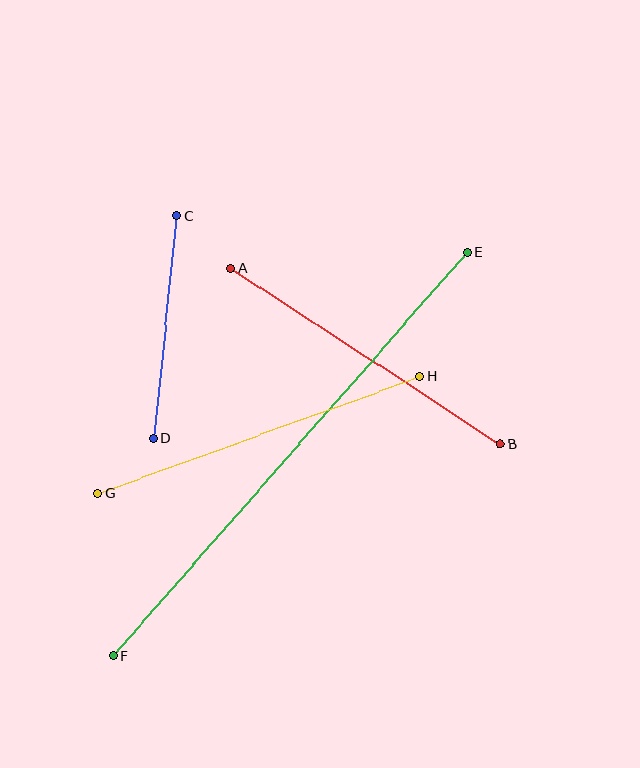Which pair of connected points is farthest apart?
Points E and F are farthest apart.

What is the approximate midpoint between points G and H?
The midpoint is at approximately (259, 435) pixels.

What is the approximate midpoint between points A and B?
The midpoint is at approximately (366, 356) pixels.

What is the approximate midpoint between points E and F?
The midpoint is at approximately (290, 454) pixels.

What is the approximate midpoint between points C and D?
The midpoint is at approximately (165, 327) pixels.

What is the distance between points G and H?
The distance is approximately 342 pixels.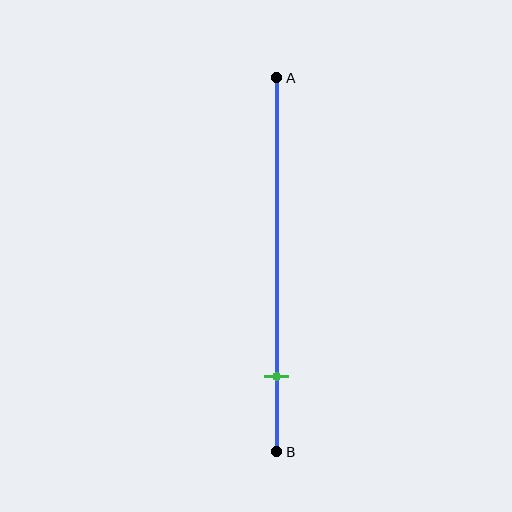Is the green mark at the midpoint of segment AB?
No, the mark is at about 80% from A, not at the 50% midpoint.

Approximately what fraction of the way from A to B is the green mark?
The green mark is approximately 80% of the way from A to B.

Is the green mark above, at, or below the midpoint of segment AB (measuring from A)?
The green mark is below the midpoint of segment AB.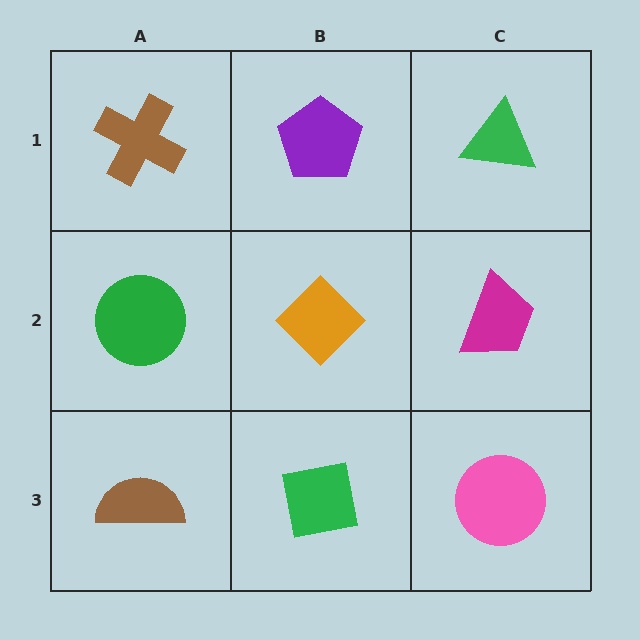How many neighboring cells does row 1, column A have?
2.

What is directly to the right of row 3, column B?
A pink circle.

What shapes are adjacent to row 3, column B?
An orange diamond (row 2, column B), a brown semicircle (row 3, column A), a pink circle (row 3, column C).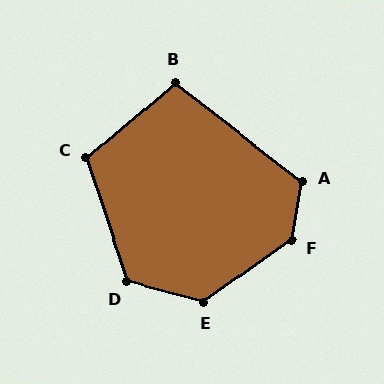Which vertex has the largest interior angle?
F, at approximately 135 degrees.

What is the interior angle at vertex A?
Approximately 118 degrees (obtuse).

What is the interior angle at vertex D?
Approximately 123 degrees (obtuse).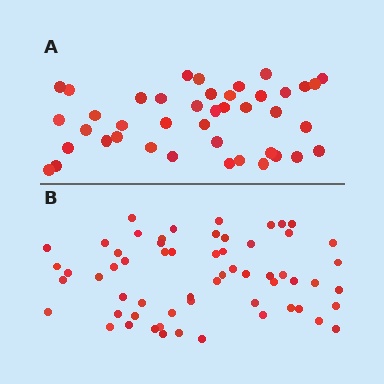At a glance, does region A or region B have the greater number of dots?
Region B (the bottom region) has more dots.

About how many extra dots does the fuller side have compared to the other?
Region B has approximately 20 more dots than region A.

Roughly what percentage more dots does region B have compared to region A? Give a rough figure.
About 45% more.